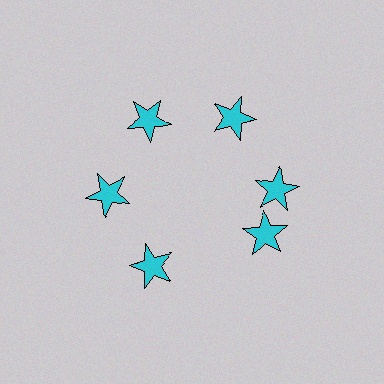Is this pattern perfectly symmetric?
No. The 6 cyan stars are arranged in a ring, but one element near the 5 o'clock position is rotated out of alignment along the ring, breaking the 6-fold rotational symmetry.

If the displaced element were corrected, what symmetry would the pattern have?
It would have 6-fold rotational symmetry — the pattern would map onto itself every 60 degrees.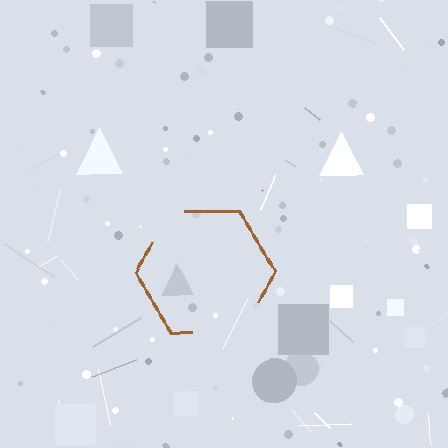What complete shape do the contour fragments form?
The contour fragments form a hexagon.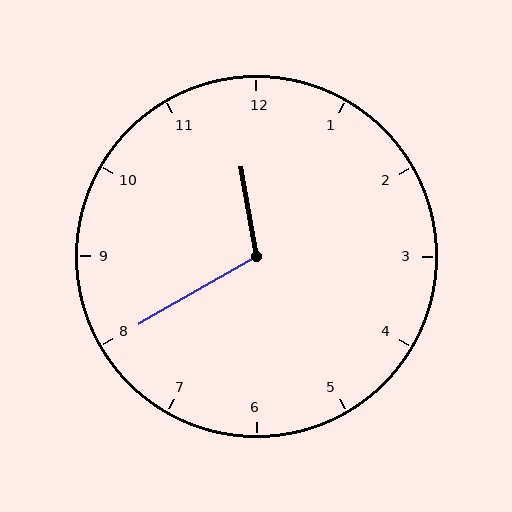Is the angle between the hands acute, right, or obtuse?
It is obtuse.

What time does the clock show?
11:40.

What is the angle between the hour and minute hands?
Approximately 110 degrees.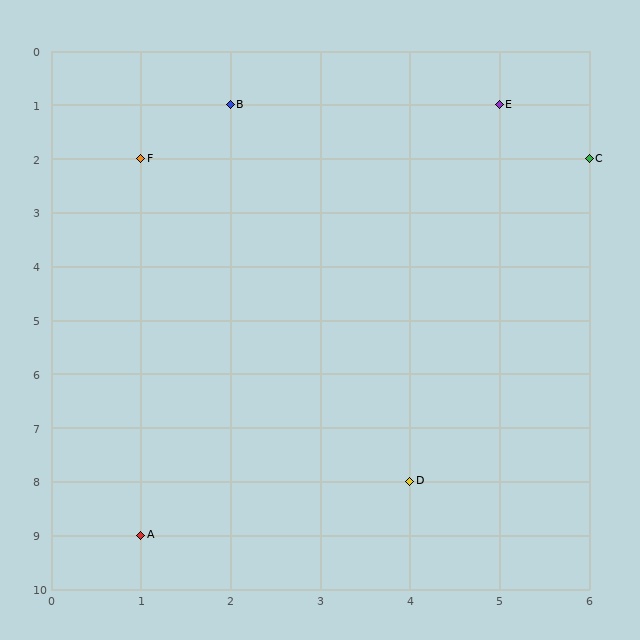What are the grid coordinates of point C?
Point C is at grid coordinates (6, 2).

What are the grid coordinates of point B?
Point B is at grid coordinates (2, 1).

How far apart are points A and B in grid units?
Points A and B are 1 column and 8 rows apart (about 8.1 grid units diagonally).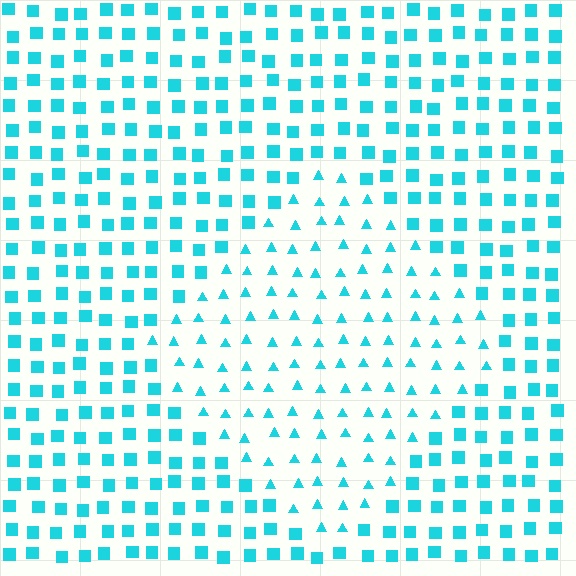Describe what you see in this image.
The image is filled with small cyan elements arranged in a uniform grid. A diamond-shaped region contains triangles, while the surrounding area contains squares. The boundary is defined purely by the change in element shape.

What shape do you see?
I see a diamond.